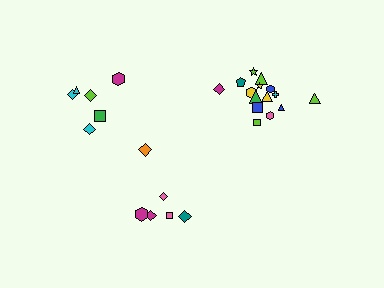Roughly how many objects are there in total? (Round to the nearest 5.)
Roughly 25 objects in total.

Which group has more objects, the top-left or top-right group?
The top-right group.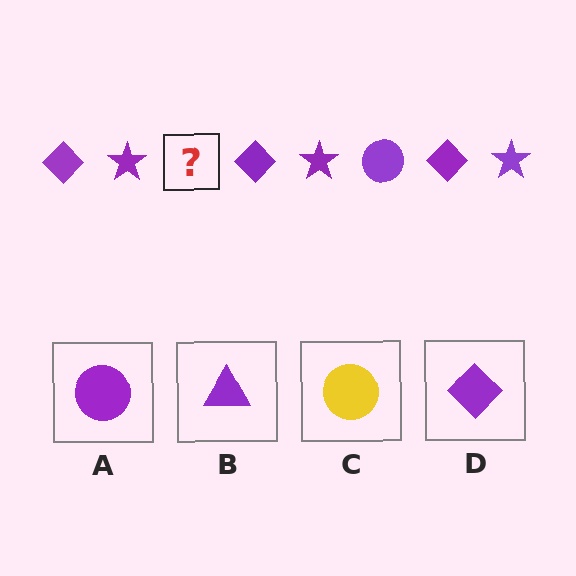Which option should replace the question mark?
Option A.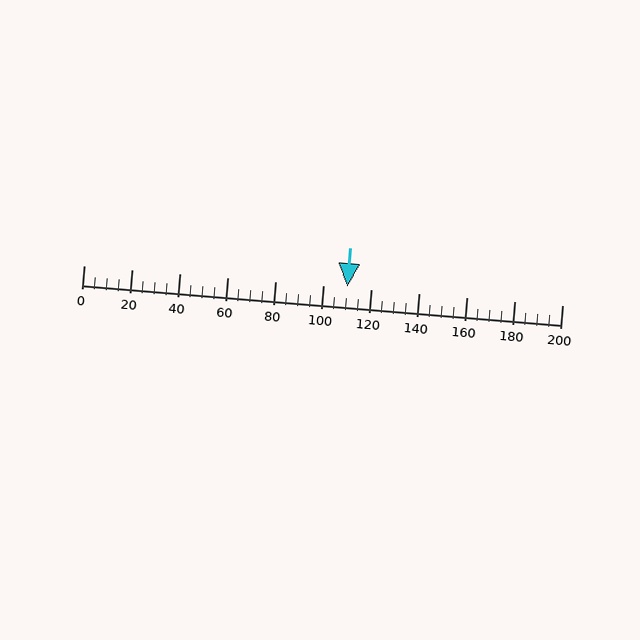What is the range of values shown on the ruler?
The ruler shows values from 0 to 200.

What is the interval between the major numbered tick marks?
The major tick marks are spaced 20 units apart.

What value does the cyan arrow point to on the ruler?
The cyan arrow points to approximately 110.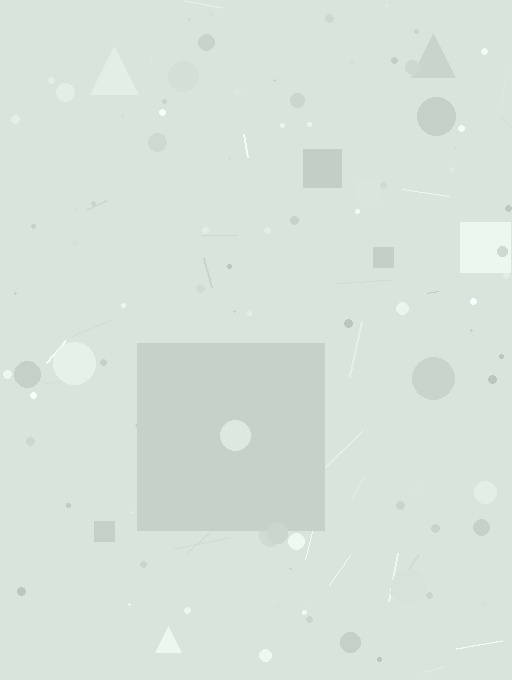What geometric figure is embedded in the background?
A square is embedded in the background.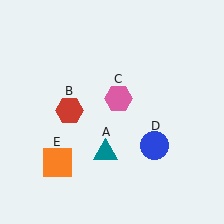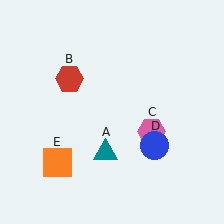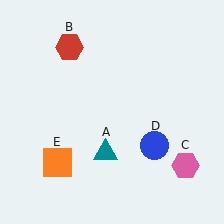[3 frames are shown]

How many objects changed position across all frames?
2 objects changed position: red hexagon (object B), pink hexagon (object C).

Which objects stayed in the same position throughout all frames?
Teal triangle (object A) and blue circle (object D) and orange square (object E) remained stationary.